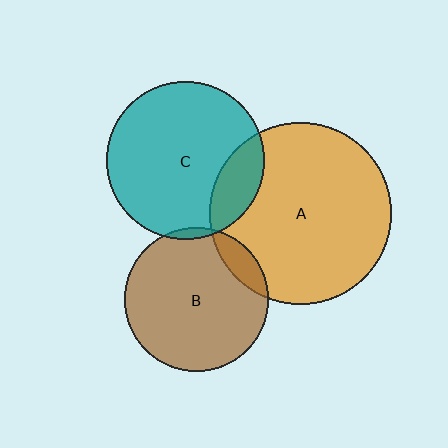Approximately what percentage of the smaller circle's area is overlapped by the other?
Approximately 5%.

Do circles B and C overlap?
Yes.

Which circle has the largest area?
Circle A (orange).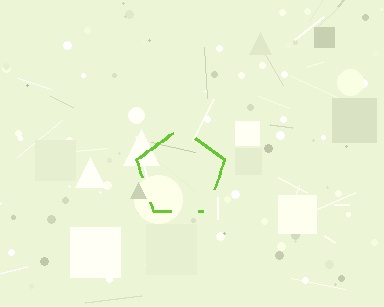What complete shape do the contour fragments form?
The contour fragments form a pentagon.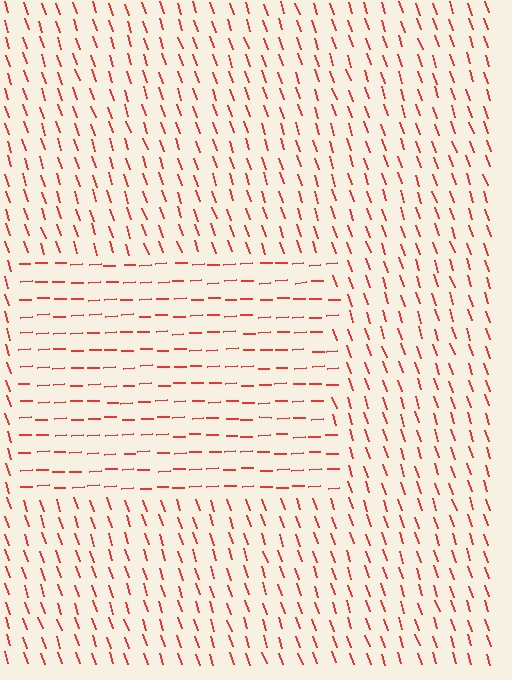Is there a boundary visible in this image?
Yes, there is a texture boundary formed by a change in line orientation.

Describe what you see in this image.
The image is filled with small red line segments. A rectangle region in the image has lines oriented differently from the surrounding lines, creating a visible texture boundary.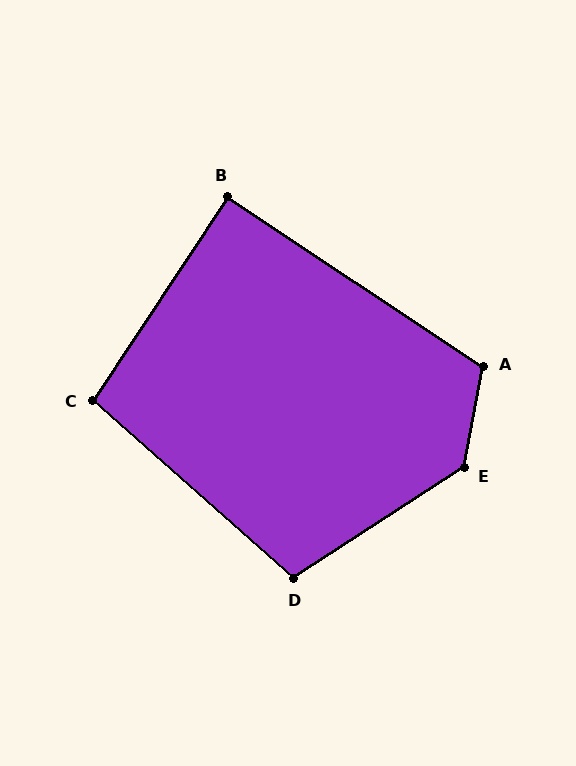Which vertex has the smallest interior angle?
B, at approximately 90 degrees.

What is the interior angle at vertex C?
Approximately 98 degrees (obtuse).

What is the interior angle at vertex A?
Approximately 113 degrees (obtuse).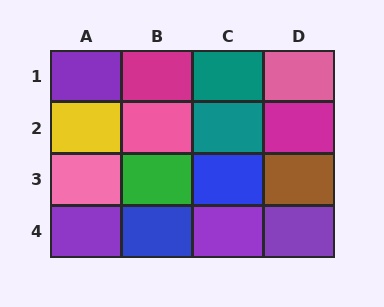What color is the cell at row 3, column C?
Blue.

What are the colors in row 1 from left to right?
Purple, magenta, teal, pink.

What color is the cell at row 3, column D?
Brown.